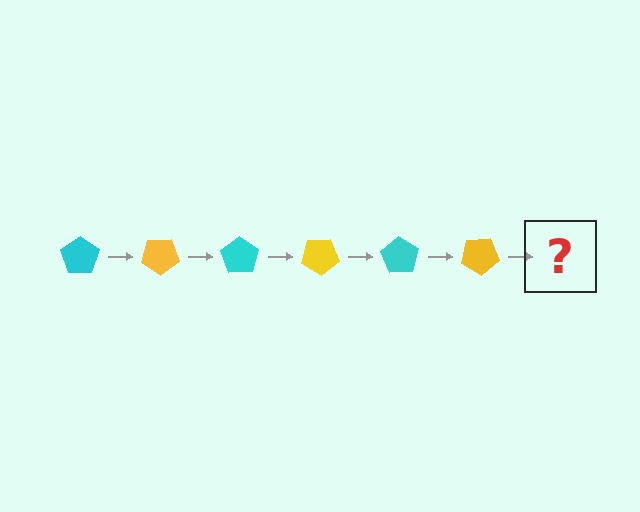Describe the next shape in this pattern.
It should be a cyan pentagon, rotated 210 degrees from the start.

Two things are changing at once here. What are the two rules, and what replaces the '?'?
The two rules are that it rotates 35 degrees each step and the color cycles through cyan and yellow. The '?' should be a cyan pentagon, rotated 210 degrees from the start.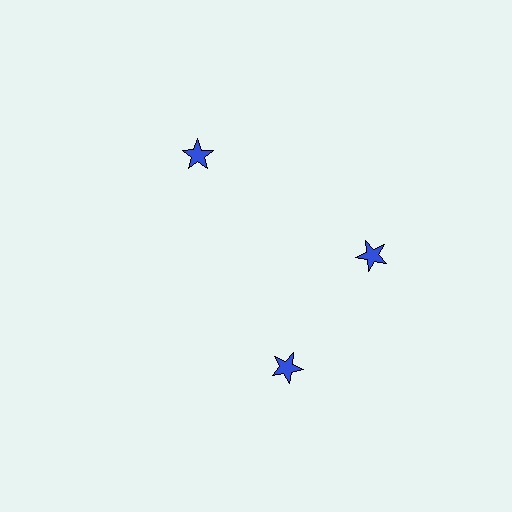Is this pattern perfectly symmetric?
No. The 3 blue stars are arranged in a ring, but one element near the 7 o'clock position is rotated out of alignment along the ring, breaking the 3-fold rotational symmetry.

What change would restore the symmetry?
The symmetry would be restored by rotating it back into even spacing with its neighbors so that all 3 stars sit at equal angles and equal distance from the center.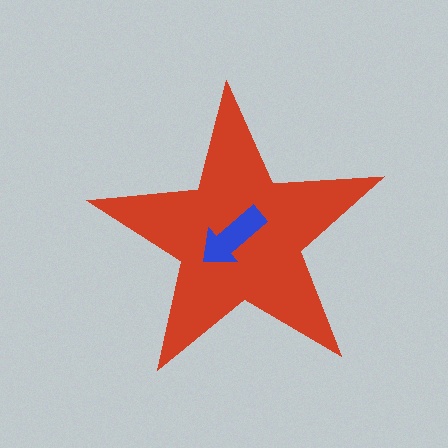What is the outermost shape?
The red star.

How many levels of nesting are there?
2.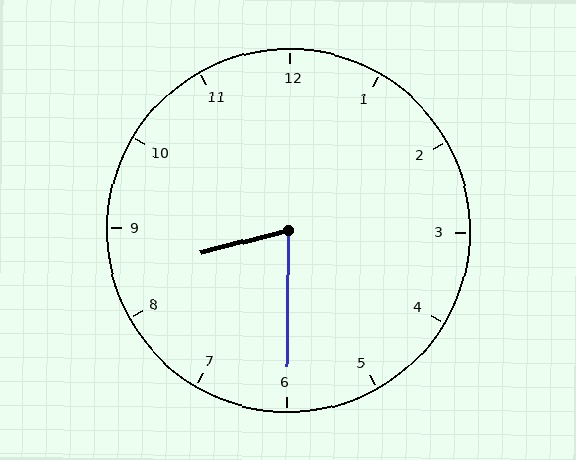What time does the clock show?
8:30.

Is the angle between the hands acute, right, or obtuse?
It is acute.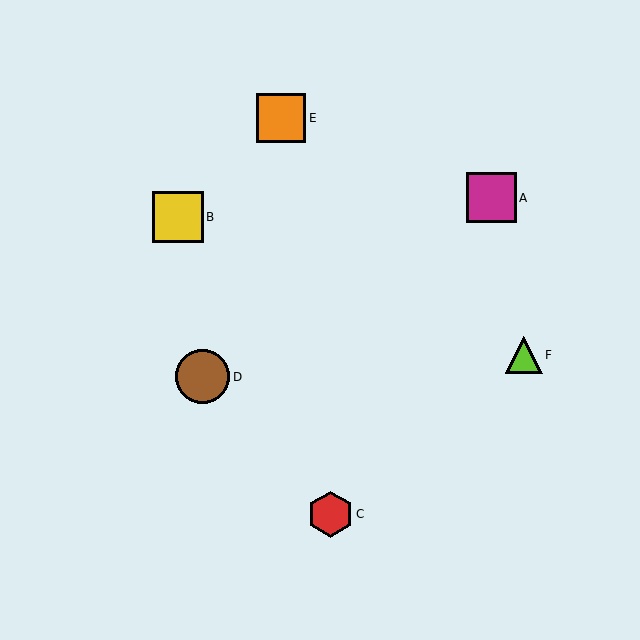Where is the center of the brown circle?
The center of the brown circle is at (203, 377).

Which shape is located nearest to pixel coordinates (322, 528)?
The red hexagon (labeled C) at (331, 514) is nearest to that location.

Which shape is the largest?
The brown circle (labeled D) is the largest.